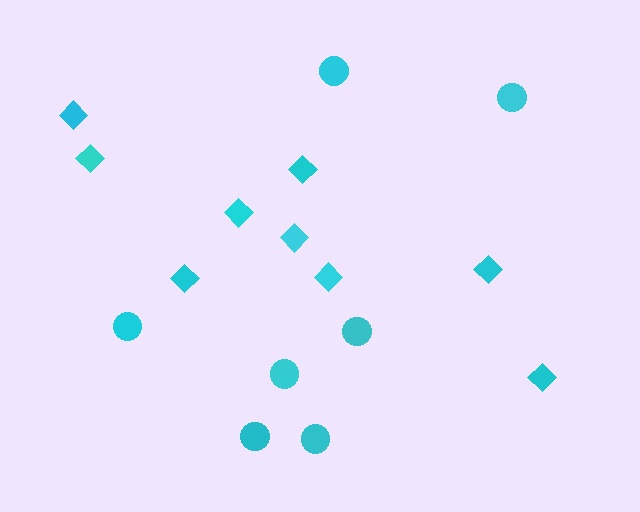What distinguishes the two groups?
There are 2 groups: one group of diamonds (9) and one group of circles (7).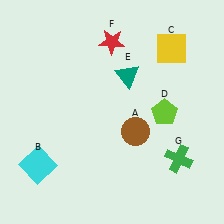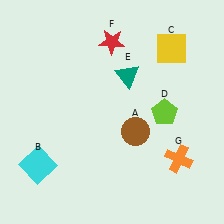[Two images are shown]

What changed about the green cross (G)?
In Image 1, G is green. In Image 2, it changed to orange.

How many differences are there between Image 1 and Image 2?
There is 1 difference between the two images.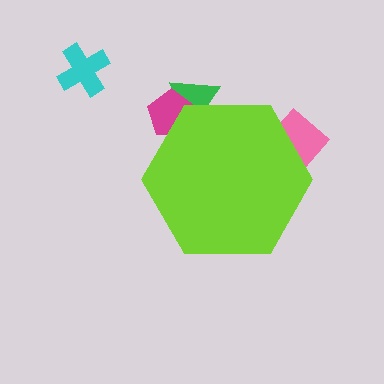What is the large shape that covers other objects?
A lime hexagon.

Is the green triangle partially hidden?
Yes, the green triangle is partially hidden behind the lime hexagon.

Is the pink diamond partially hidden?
Yes, the pink diamond is partially hidden behind the lime hexagon.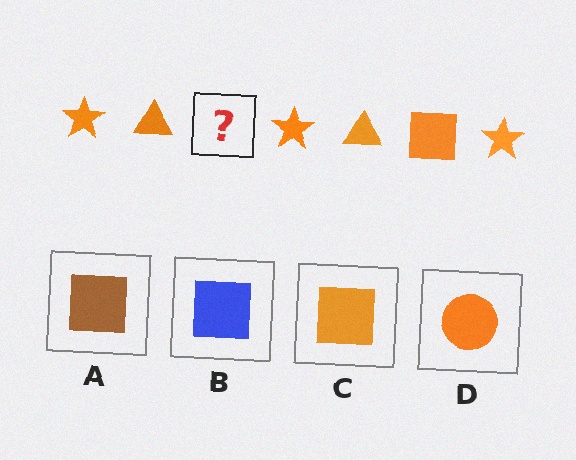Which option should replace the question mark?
Option C.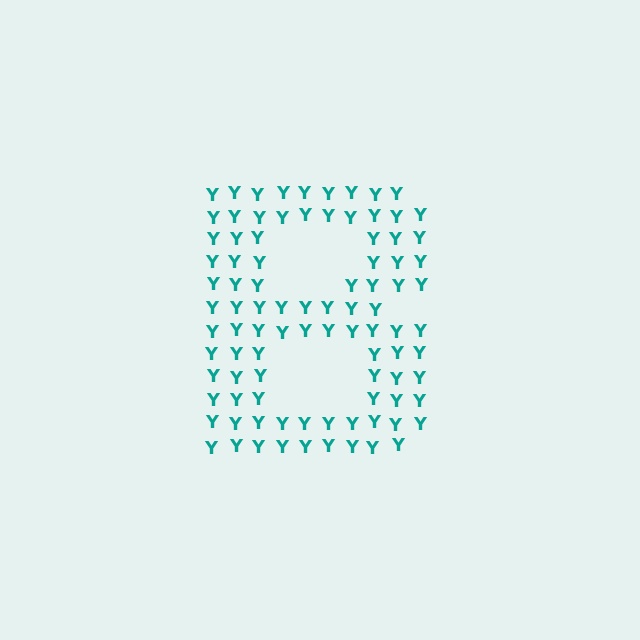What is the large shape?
The large shape is the letter B.